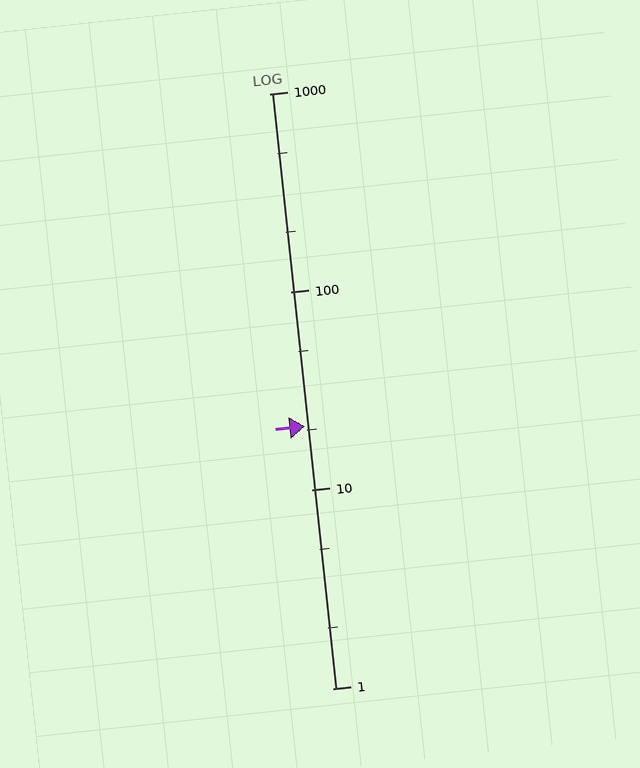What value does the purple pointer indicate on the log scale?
The pointer indicates approximately 21.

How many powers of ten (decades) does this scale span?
The scale spans 3 decades, from 1 to 1000.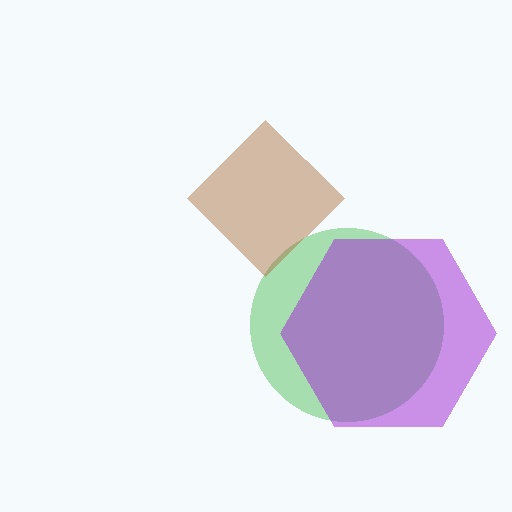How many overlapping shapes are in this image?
There are 3 overlapping shapes in the image.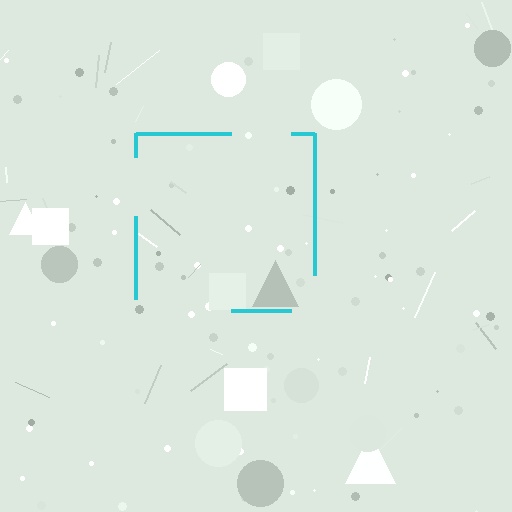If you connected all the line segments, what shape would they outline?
They would outline a square.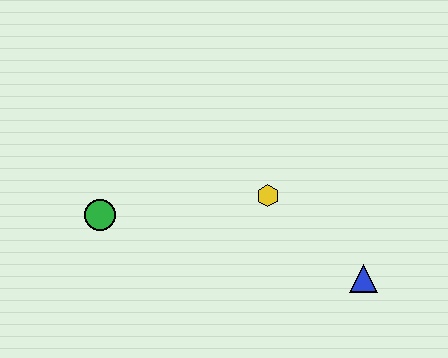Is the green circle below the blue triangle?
No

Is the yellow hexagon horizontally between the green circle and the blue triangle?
Yes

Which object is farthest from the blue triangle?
The green circle is farthest from the blue triangle.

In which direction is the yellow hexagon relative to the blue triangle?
The yellow hexagon is to the left of the blue triangle.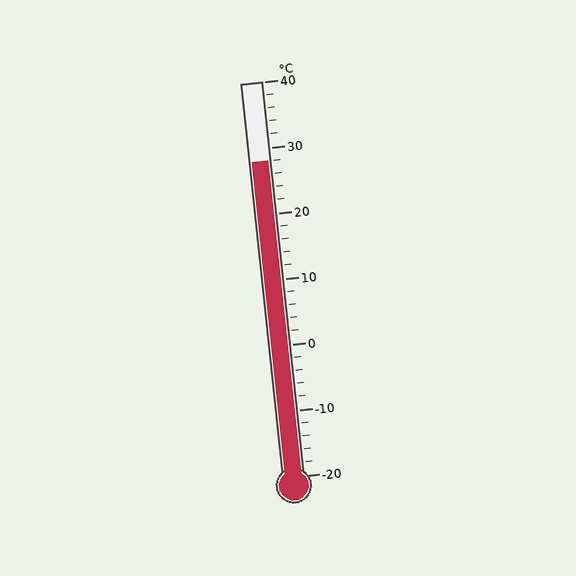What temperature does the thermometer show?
The thermometer shows approximately 28°C.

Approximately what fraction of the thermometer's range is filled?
The thermometer is filled to approximately 80% of its range.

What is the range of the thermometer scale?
The thermometer scale ranges from -20°C to 40°C.